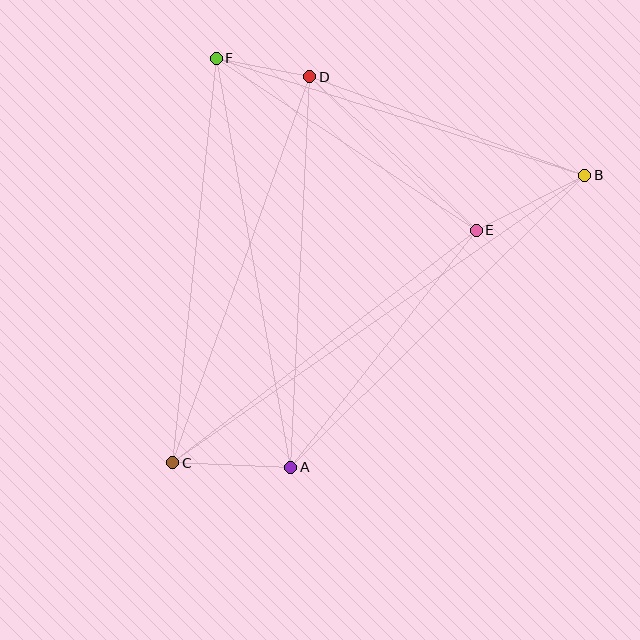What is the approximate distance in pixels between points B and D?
The distance between B and D is approximately 292 pixels.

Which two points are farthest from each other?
Points B and C are farthest from each other.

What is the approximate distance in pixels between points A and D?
The distance between A and D is approximately 391 pixels.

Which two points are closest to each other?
Points D and F are closest to each other.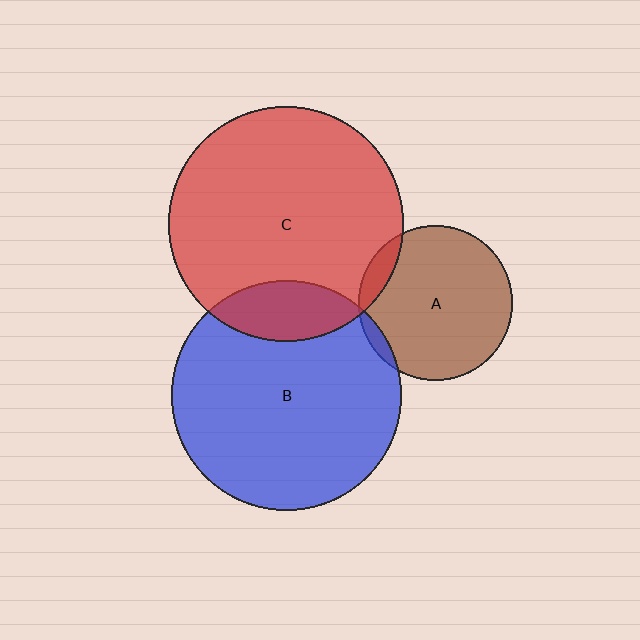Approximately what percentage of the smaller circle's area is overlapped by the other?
Approximately 5%.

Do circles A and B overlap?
Yes.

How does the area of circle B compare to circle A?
Approximately 2.2 times.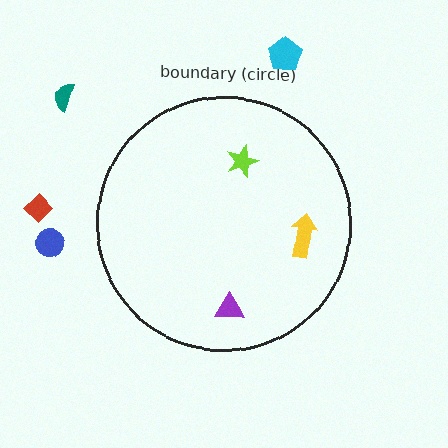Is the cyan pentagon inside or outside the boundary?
Outside.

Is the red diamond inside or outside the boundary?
Outside.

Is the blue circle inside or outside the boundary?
Outside.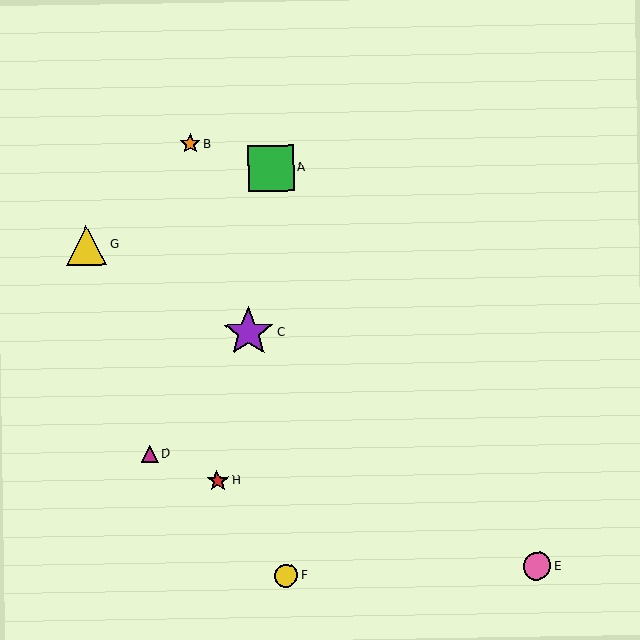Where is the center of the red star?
The center of the red star is at (217, 481).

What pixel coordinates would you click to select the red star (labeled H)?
Click at (217, 481) to select the red star H.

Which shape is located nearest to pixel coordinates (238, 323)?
The purple star (labeled C) at (248, 332) is nearest to that location.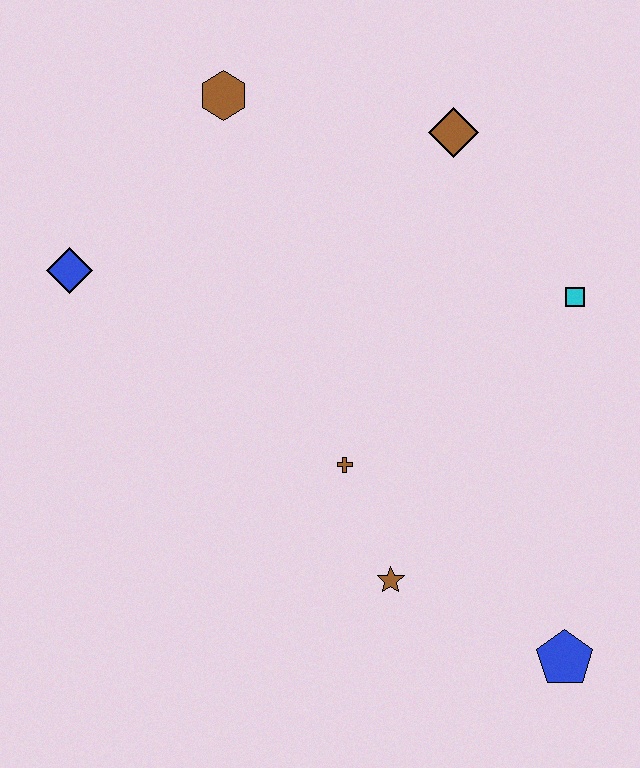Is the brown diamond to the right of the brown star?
Yes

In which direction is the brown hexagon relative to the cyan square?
The brown hexagon is to the left of the cyan square.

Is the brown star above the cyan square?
No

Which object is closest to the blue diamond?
The brown hexagon is closest to the blue diamond.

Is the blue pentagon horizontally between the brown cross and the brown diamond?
No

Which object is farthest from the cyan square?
The blue diamond is farthest from the cyan square.